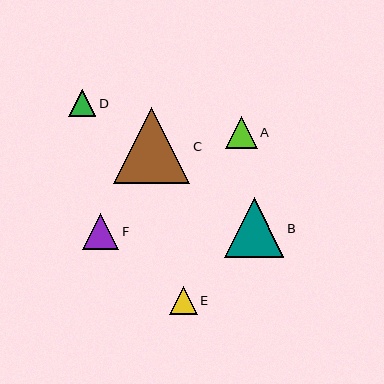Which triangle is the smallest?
Triangle D is the smallest with a size of approximately 27 pixels.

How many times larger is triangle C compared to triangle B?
Triangle C is approximately 1.3 times the size of triangle B.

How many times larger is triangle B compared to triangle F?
Triangle B is approximately 1.6 times the size of triangle F.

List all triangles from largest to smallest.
From largest to smallest: C, B, F, A, E, D.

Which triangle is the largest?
Triangle C is the largest with a size of approximately 76 pixels.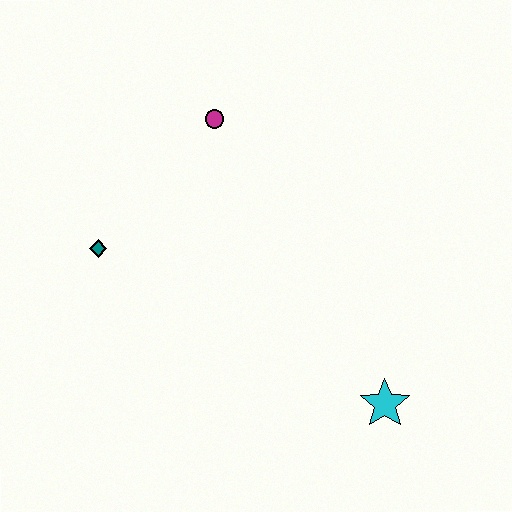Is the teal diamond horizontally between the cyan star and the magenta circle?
No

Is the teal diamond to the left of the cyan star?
Yes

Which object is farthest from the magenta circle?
The cyan star is farthest from the magenta circle.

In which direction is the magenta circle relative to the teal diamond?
The magenta circle is above the teal diamond.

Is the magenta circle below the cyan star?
No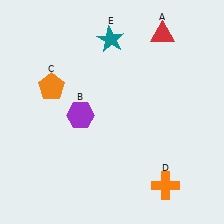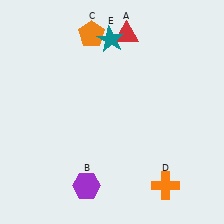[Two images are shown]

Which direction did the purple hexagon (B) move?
The purple hexagon (B) moved down.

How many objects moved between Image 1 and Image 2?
3 objects moved between the two images.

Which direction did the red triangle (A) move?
The red triangle (A) moved left.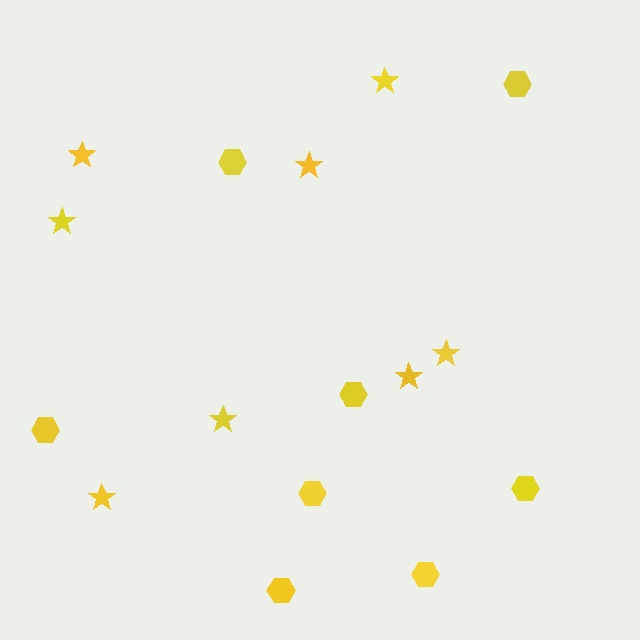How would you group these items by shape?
There are 2 groups: one group of stars (8) and one group of hexagons (8).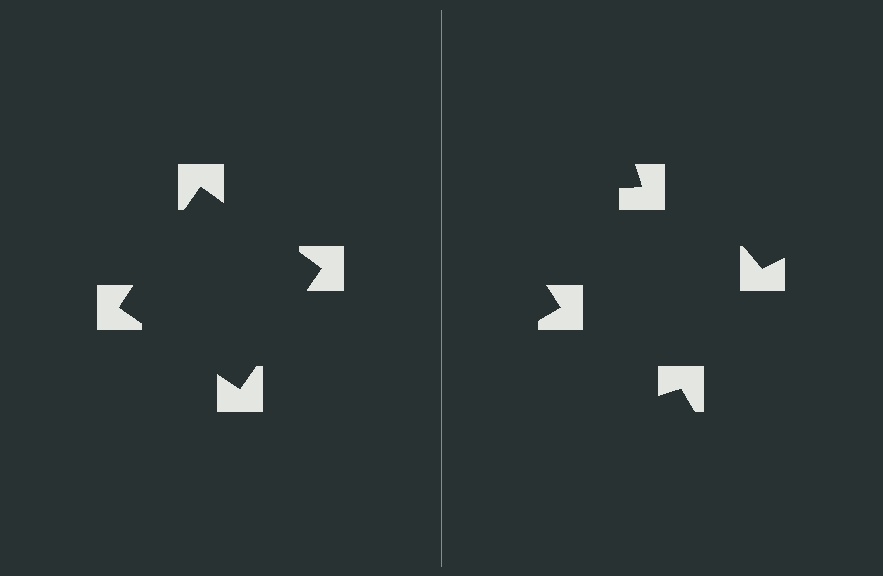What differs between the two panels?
The notched squares are positioned identically on both sides; only the wedge orientations differ. On the left they align to a square; on the right they are misaligned.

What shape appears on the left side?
An illusory square.